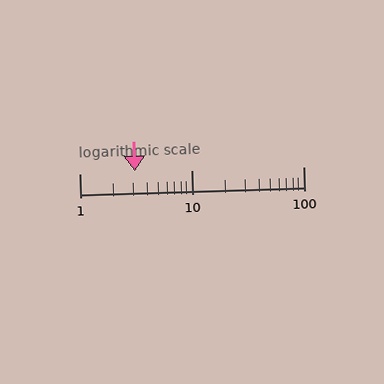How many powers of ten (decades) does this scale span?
The scale spans 2 decades, from 1 to 100.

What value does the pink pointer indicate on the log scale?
The pointer indicates approximately 3.1.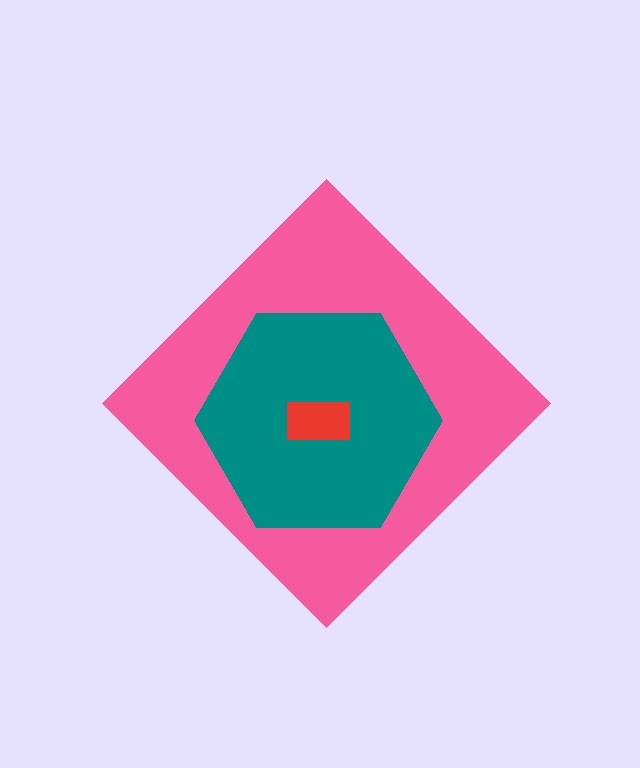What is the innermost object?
The red rectangle.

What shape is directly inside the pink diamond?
The teal hexagon.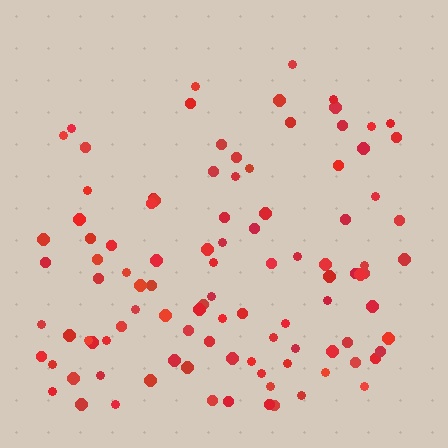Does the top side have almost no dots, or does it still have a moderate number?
Still a moderate number, just noticeably fewer than the bottom.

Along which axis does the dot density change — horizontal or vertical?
Vertical.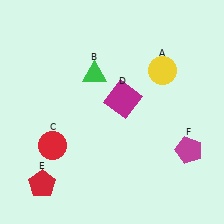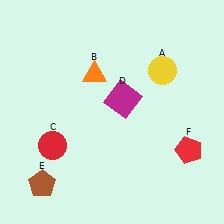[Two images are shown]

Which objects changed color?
B changed from green to orange. E changed from red to brown. F changed from magenta to red.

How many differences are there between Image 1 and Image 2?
There are 3 differences between the two images.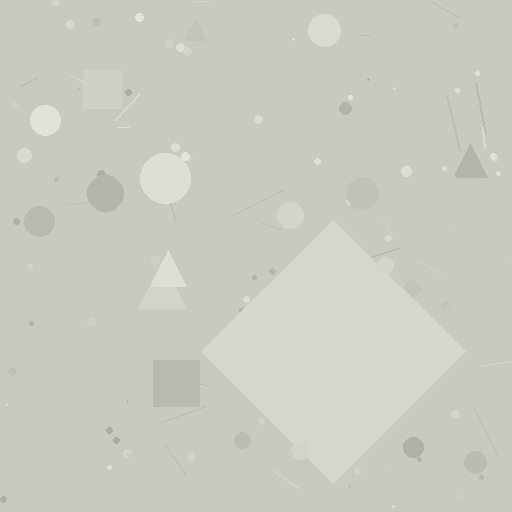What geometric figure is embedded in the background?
A diamond is embedded in the background.